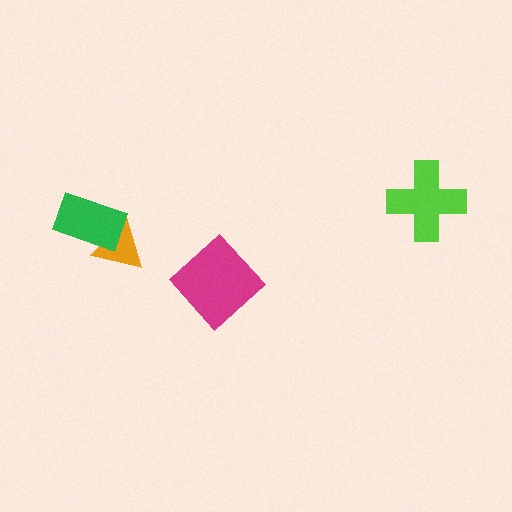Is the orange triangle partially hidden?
Yes, it is partially covered by another shape.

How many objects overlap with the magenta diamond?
0 objects overlap with the magenta diamond.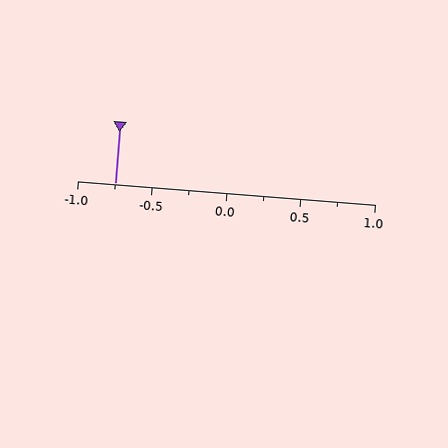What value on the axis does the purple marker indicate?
The marker indicates approximately -0.75.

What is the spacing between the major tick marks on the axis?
The major ticks are spaced 0.5 apart.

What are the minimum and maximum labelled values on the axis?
The axis runs from -1.0 to 1.0.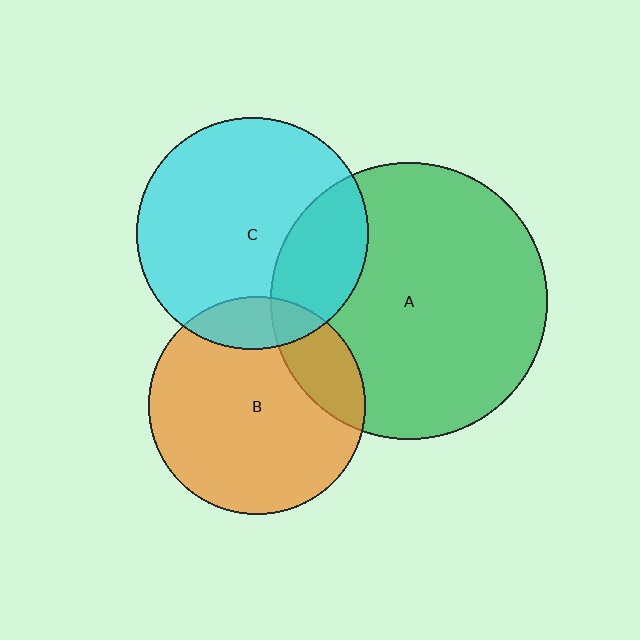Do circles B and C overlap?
Yes.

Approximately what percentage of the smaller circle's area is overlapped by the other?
Approximately 15%.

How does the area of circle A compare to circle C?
Approximately 1.4 times.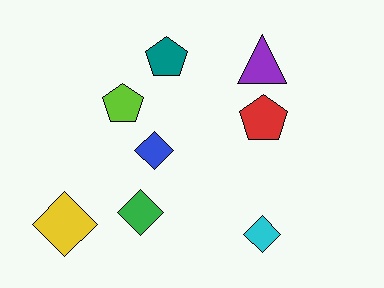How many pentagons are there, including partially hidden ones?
There are 3 pentagons.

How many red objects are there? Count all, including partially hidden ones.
There is 1 red object.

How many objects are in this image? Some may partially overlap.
There are 8 objects.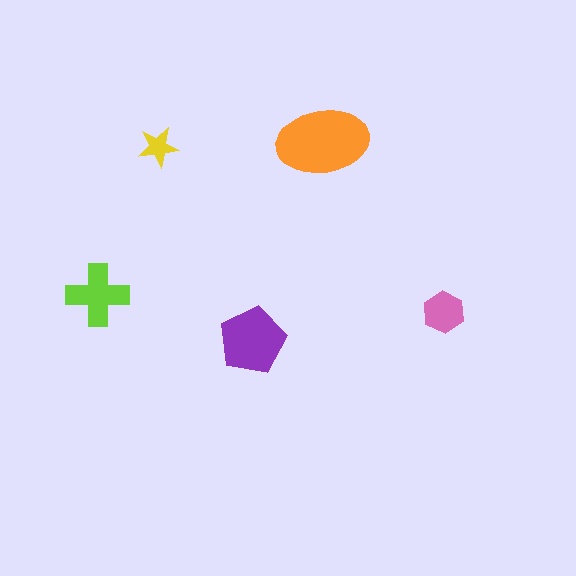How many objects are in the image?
There are 5 objects in the image.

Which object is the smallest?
The yellow star.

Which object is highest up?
The orange ellipse is topmost.